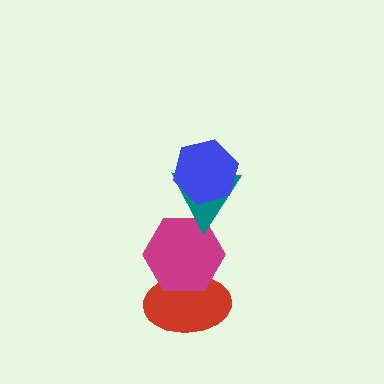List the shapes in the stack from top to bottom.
From top to bottom: the blue hexagon, the teal triangle, the magenta hexagon, the red ellipse.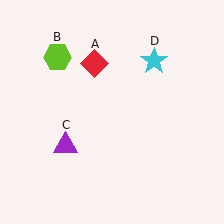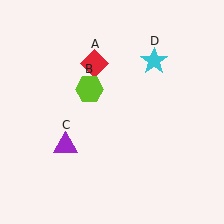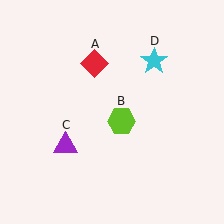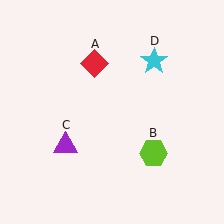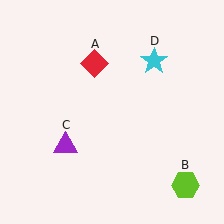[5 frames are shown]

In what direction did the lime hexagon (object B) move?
The lime hexagon (object B) moved down and to the right.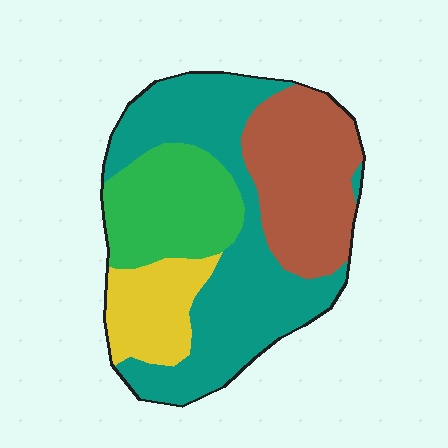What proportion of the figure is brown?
Brown covers 25% of the figure.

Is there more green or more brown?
Brown.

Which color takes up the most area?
Teal, at roughly 40%.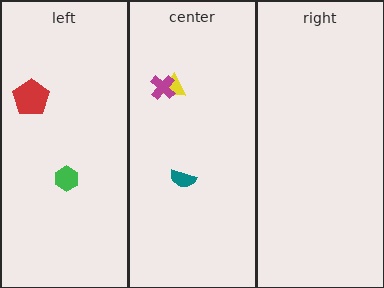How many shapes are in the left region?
2.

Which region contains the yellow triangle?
The center region.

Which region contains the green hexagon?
The left region.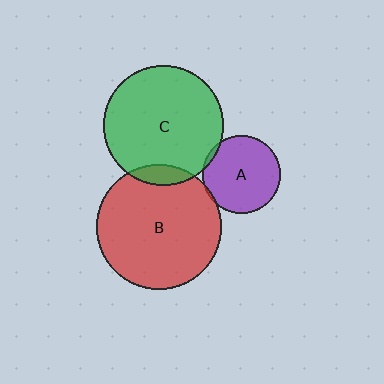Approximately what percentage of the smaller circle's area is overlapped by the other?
Approximately 5%.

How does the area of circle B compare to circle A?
Approximately 2.6 times.